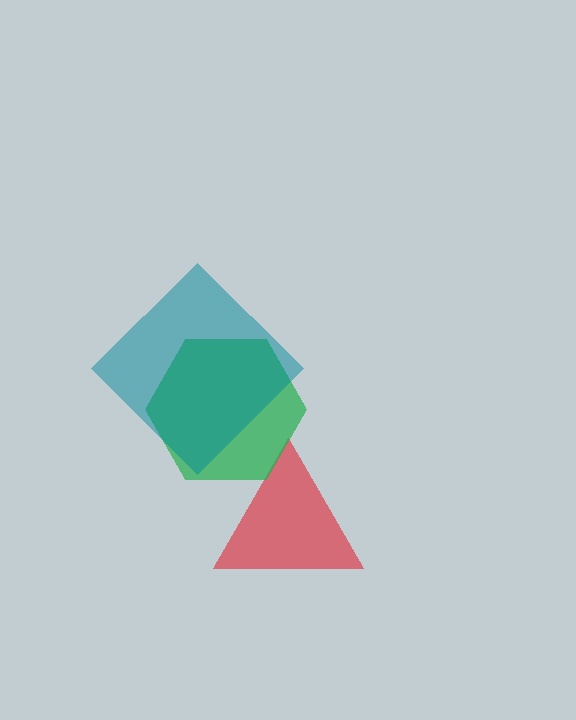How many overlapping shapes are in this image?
There are 3 overlapping shapes in the image.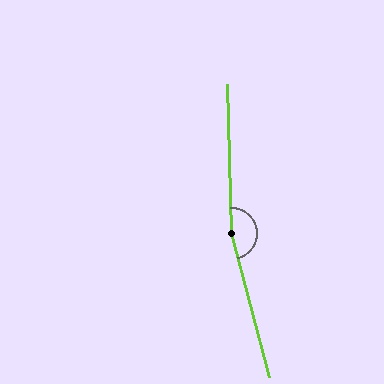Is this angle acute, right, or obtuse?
It is obtuse.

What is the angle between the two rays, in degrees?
Approximately 167 degrees.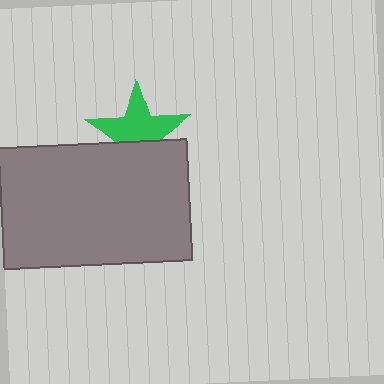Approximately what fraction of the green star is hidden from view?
Roughly 38% of the green star is hidden behind the gray rectangle.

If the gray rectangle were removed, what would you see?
You would see the complete green star.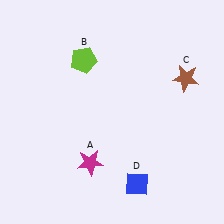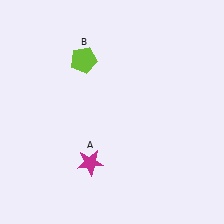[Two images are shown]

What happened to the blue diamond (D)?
The blue diamond (D) was removed in Image 2. It was in the bottom-right area of Image 1.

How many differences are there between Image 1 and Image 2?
There are 2 differences between the two images.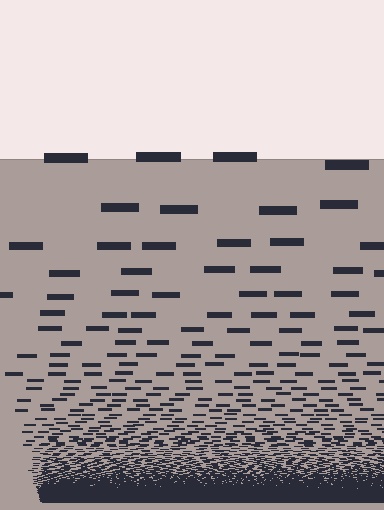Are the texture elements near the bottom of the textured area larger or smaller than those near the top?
Smaller. The gradient is inverted — elements near the bottom are smaller and denser.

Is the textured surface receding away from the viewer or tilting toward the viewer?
The surface appears to tilt toward the viewer. Texture elements get larger and sparser toward the top.